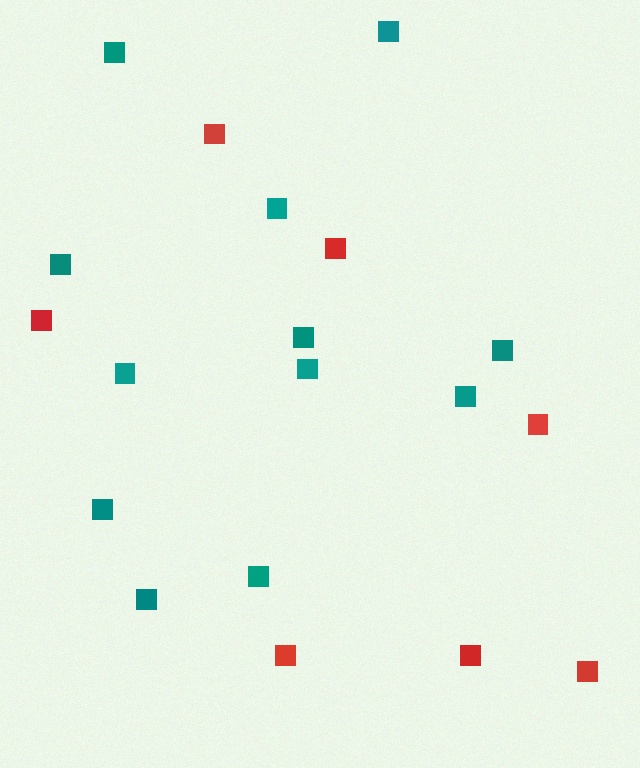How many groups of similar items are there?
There are 2 groups: one group of teal squares (12) and one group of red squares (7).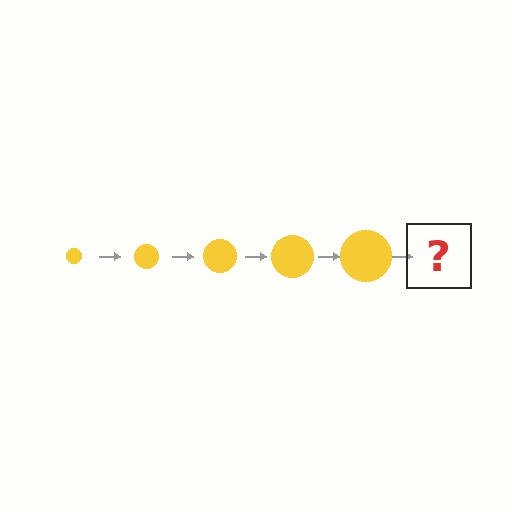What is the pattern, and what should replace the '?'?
The pattern is that the circle gets progressively larger each step. The '?' should be a yellow circle, larger than the previous one.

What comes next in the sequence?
The next element should be a yellow circle, larger than the previous one.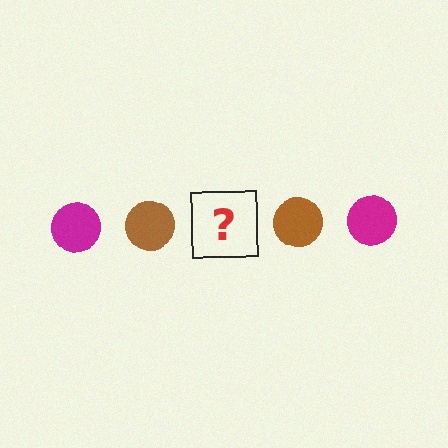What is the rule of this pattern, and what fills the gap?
The rule is that the pattern cycles through magenta, brown circles. The gap should be filled with a magenta circle.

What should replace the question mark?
The question mark should be replaced with a magenta circle.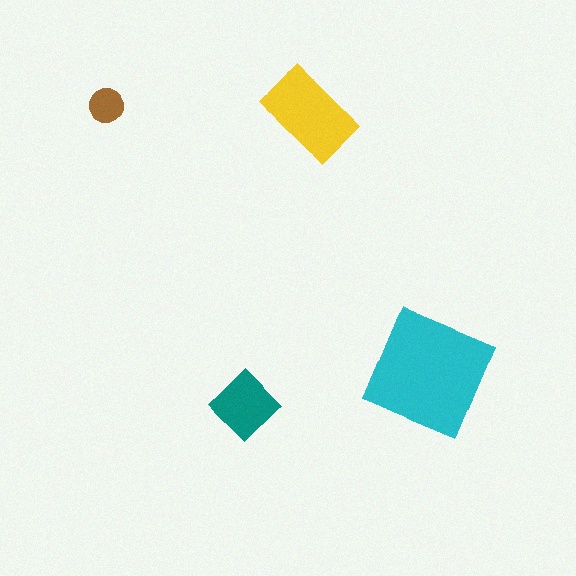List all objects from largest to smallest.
The cyan square, the yellow rectangle, the teal diamond, the brown circle.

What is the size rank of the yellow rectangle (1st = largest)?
2nd.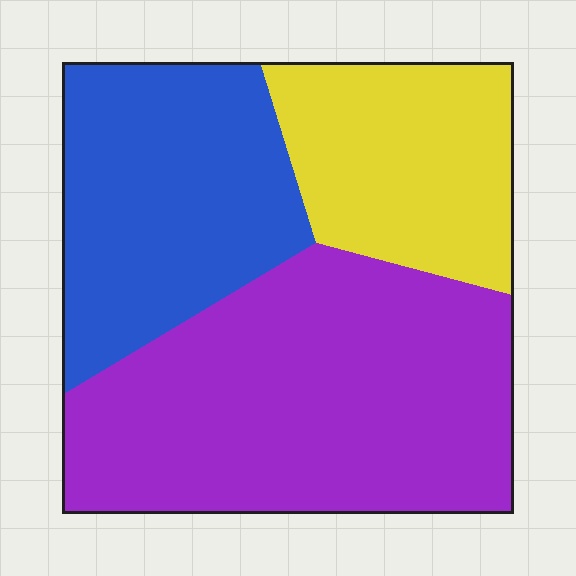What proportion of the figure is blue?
Blue covers 29% of the figure.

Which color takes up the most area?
Purple, at roughly 50%.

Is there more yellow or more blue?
Blue.